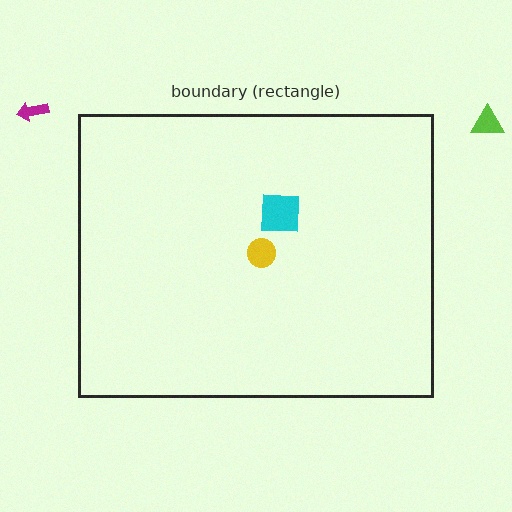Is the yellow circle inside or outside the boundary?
Inside.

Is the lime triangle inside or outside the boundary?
Outside.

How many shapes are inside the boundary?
2 inside, 2 outside.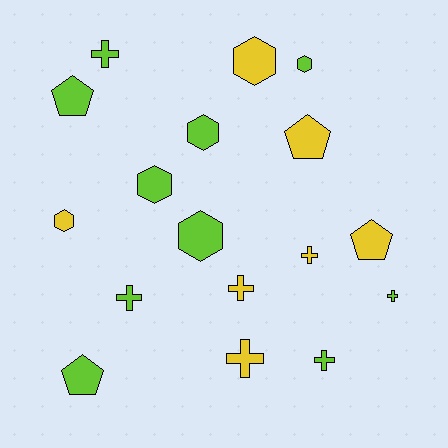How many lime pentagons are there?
There are 2 lime pentagons.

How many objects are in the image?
There are 17 objects.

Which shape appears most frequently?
Cross, with 7 objects.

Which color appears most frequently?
Lime, with 10 objects.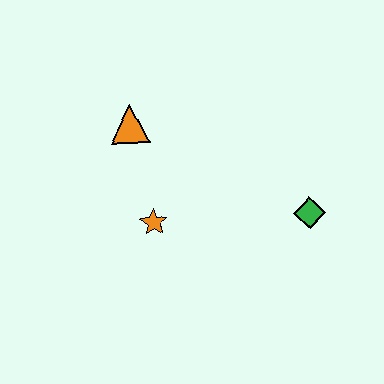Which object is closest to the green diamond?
The orange star is closest to the green diamond.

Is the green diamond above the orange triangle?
No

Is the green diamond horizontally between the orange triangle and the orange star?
No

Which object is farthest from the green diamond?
The orange triangle is farthest from the green diamond.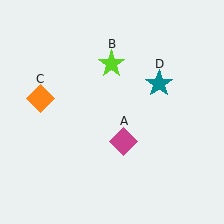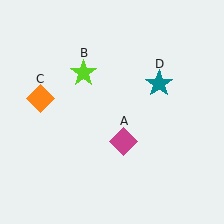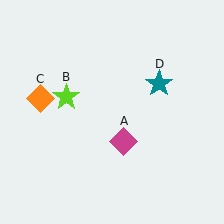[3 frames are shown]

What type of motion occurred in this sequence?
The lime star (object B) rotated counterclockwise around the center of the scene.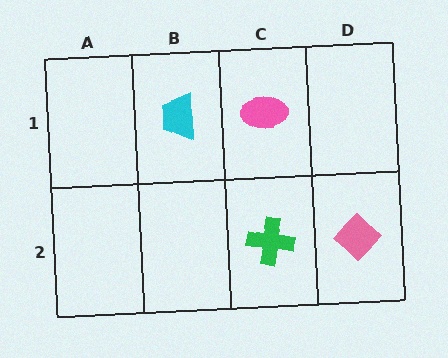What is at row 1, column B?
A cyan trapezoid.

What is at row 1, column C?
A pink ellipse.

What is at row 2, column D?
A pink diamond.